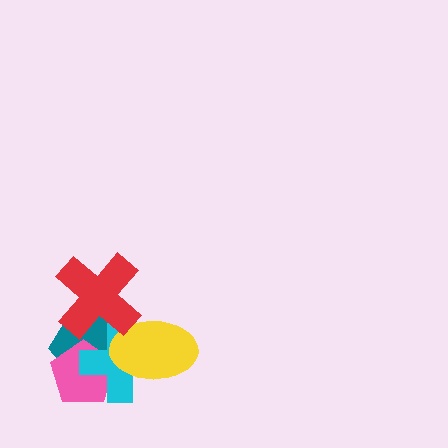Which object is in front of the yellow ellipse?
The red cross is in front of the yellow ellipse.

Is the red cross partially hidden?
No, no other shape covers it.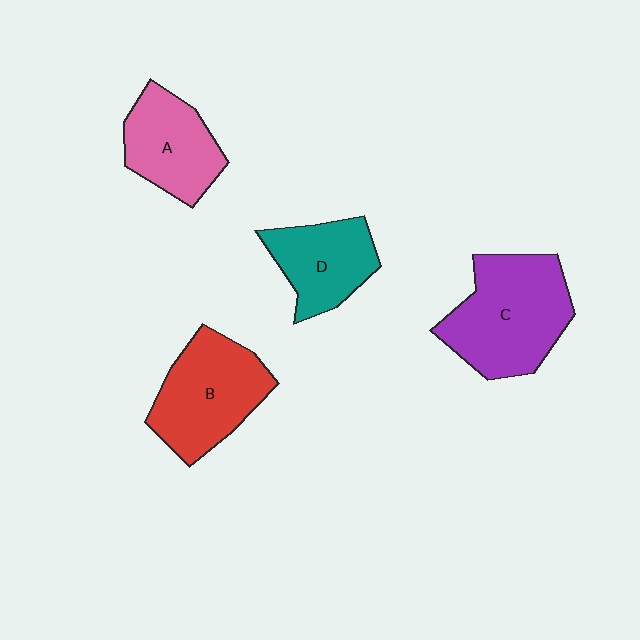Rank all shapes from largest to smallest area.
From largest to smallest: C (purple), B (red), A (pink), D (teal).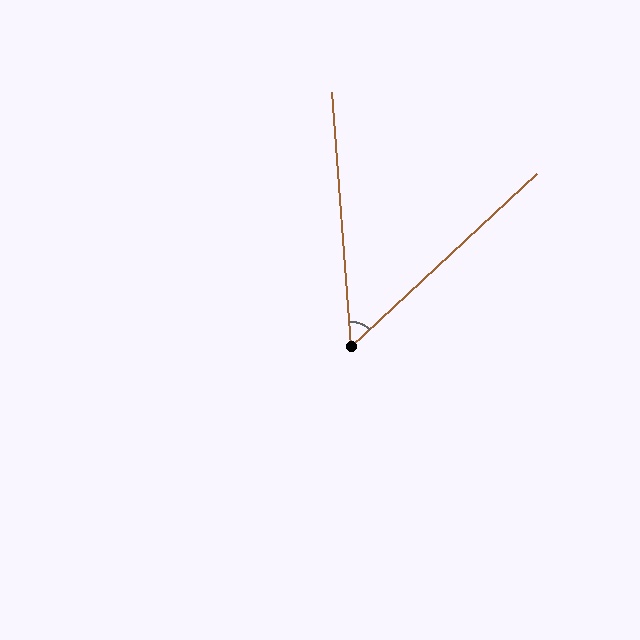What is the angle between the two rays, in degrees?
Approximately 51 degrees.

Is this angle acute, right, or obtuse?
It is acute.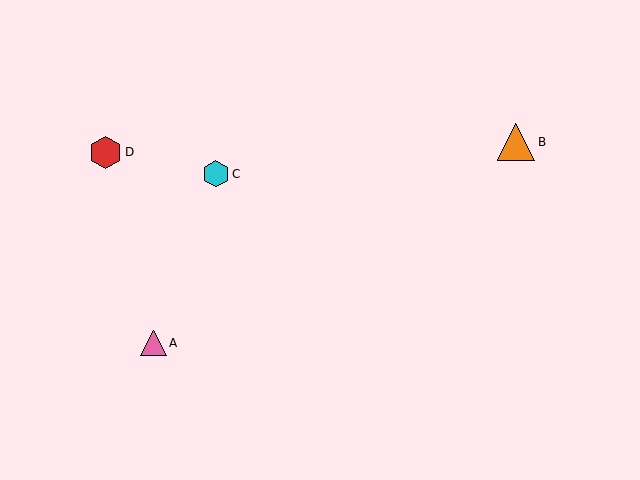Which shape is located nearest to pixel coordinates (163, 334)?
The pink triangle (labeled A) at (153, 343) is nearest to that location.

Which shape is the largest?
The orange triangle (labeled B) is the largest.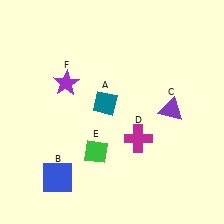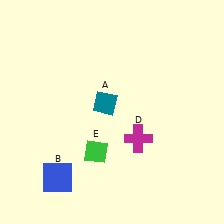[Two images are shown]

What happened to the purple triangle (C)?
The purple triangle (C) was removed in Image 2. It was in the top-right area of Image 1.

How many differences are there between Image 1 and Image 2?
There are 2 differences between the two images.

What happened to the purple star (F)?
The purple star (F) was removed in Image 2. It was in the top-left area of Image 1.